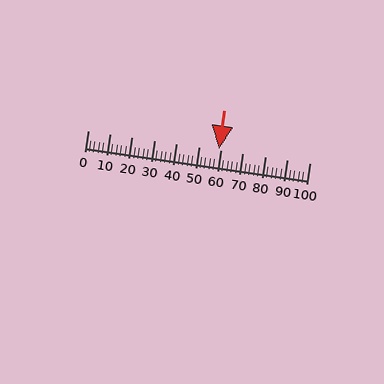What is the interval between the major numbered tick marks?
The major tick marks are spaced 10 units apart.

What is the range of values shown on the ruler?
The ruler shows values from 0 to 100.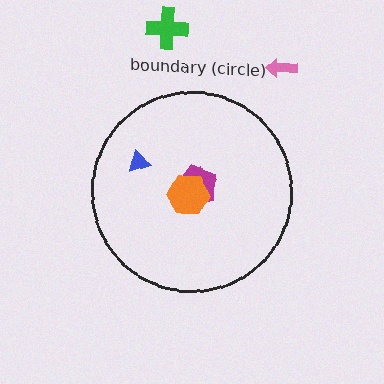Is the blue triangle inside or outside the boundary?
Inside.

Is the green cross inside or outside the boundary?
Outside.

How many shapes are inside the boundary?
4 inside, 2 outside.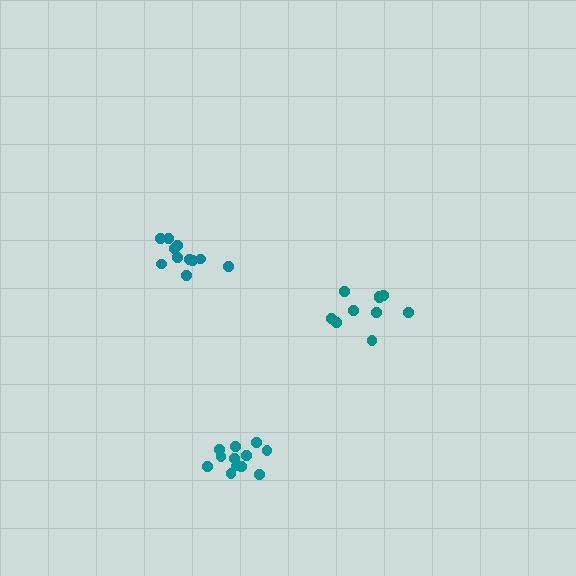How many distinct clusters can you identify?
There are 3 distinct clusters.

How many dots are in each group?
Group 1: 12 dots, Group 2: 11 dots, Group 3: 10 dots (33 total).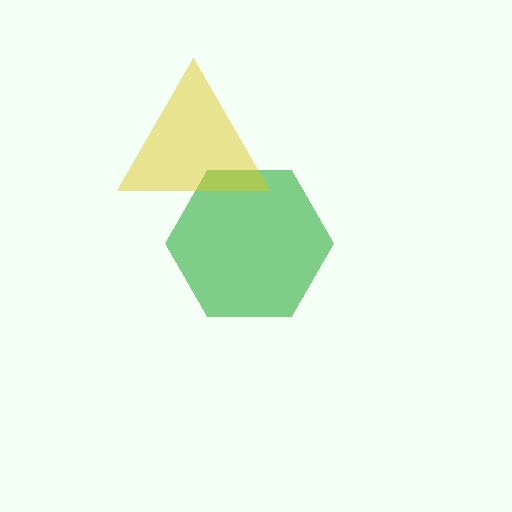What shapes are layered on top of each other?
The layered shapes are: a green hexagon, a yellow triangle.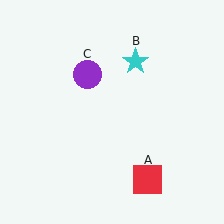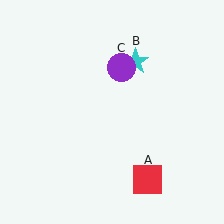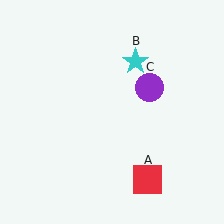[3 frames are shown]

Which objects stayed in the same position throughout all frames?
Red square (object A) and cyan star (object B) remained stationary.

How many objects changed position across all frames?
1 object changed position: purple circle (object C).